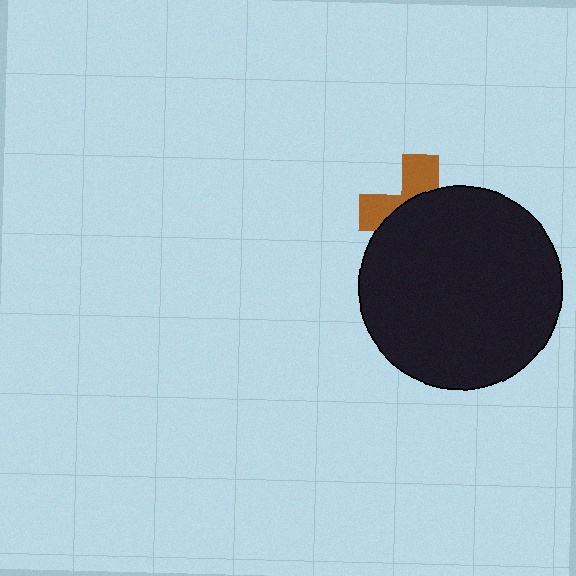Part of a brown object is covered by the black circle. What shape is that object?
It is a cross.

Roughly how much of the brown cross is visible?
A small part of it is visible (roughly 35%).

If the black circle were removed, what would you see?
You would see the complete brown cross.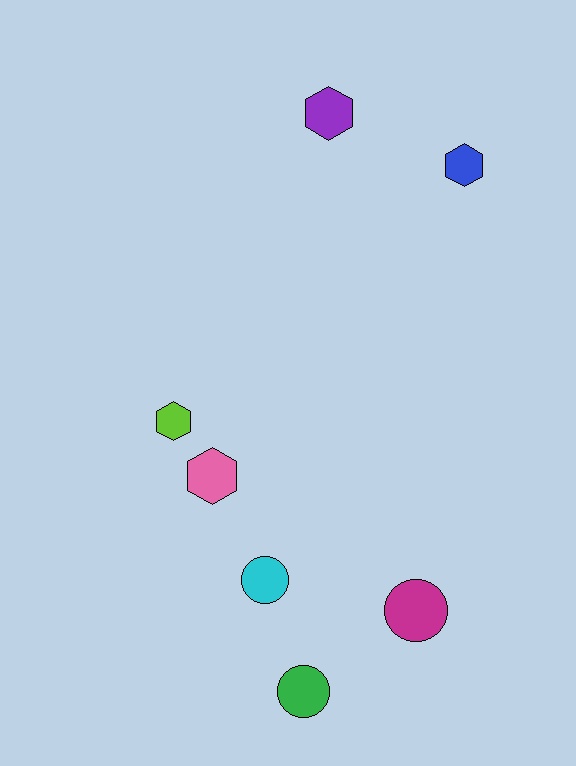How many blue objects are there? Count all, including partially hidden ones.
There is 1 blue object.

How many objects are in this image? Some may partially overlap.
There are 7 objects.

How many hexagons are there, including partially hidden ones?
There are 4 hexagons.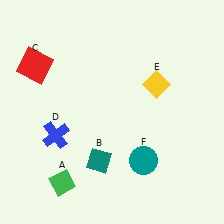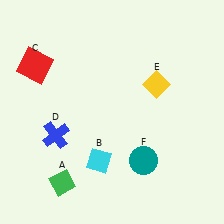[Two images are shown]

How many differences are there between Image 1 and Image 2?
There is 1 difference between the two images.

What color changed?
The diamond (B) changed from teal in Image 1 to cyan in Image 2.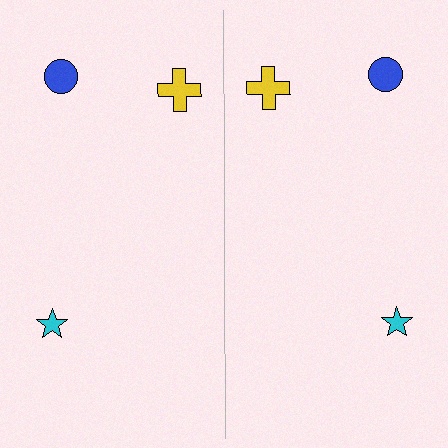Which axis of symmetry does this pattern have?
The pattern has a vertical axis of symmetry running through the center of the image.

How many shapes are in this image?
There are 6 shapes in this image.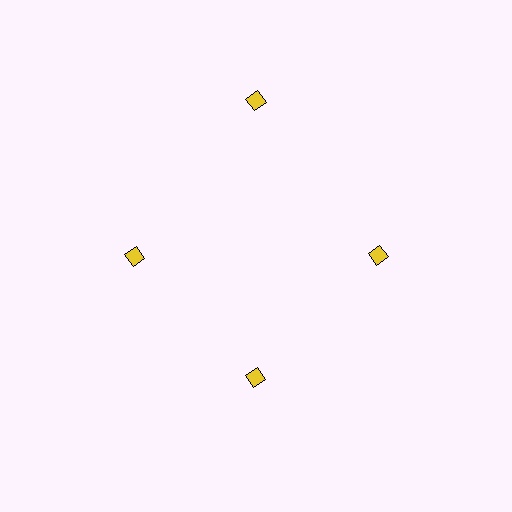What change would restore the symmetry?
The symmetry would be restored by moving it inward, back onto the ring so that all 4 diamonds sit at equal angles and equal distance from the center.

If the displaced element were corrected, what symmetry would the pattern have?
It would have 4-fold rotational symmetry — the pattern would map onto itself every 90 degrees.